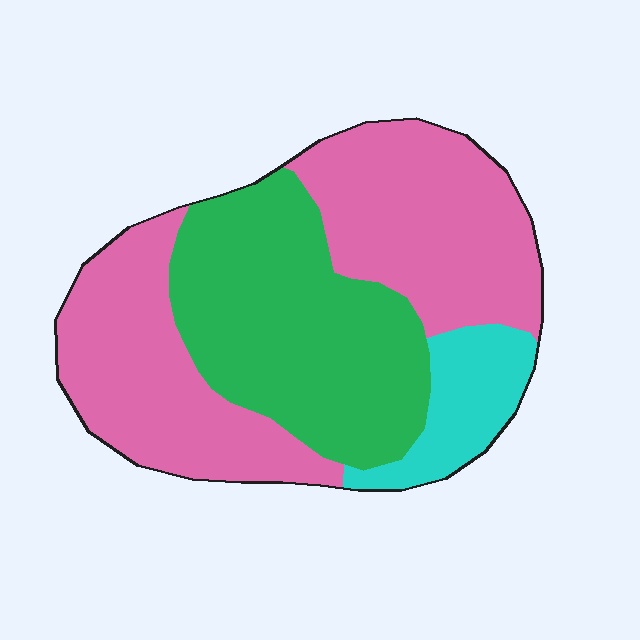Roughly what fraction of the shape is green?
Green covers roughly 35% of the shape.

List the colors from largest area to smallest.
From largest to smallest: pink, green, cyan.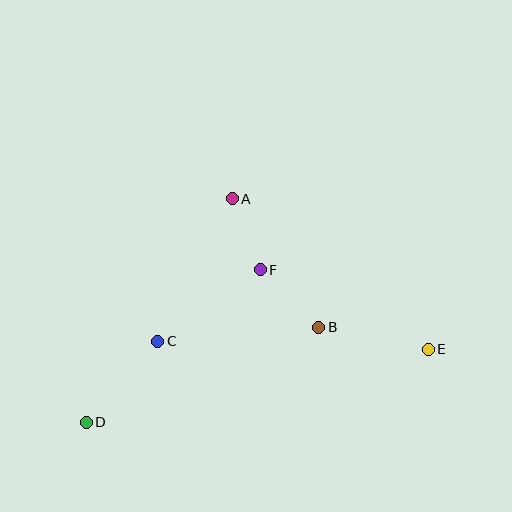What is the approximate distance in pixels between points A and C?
The distance between A and C is approximately 161 pixels.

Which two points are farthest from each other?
Points D and E are farthest from each other.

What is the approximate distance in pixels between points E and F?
The distance between E and F is approximately 185 pixels.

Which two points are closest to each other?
Points A and F are closest to each other.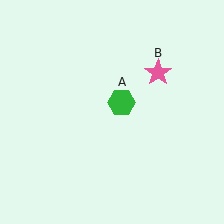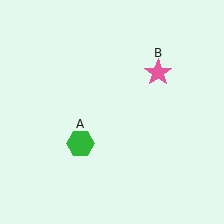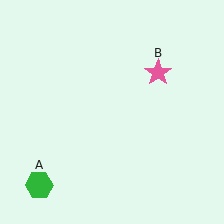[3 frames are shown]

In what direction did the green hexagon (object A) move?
The green hexagon (object A) moved down and to the left.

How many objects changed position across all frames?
1 object changed position: green hexagon (object A).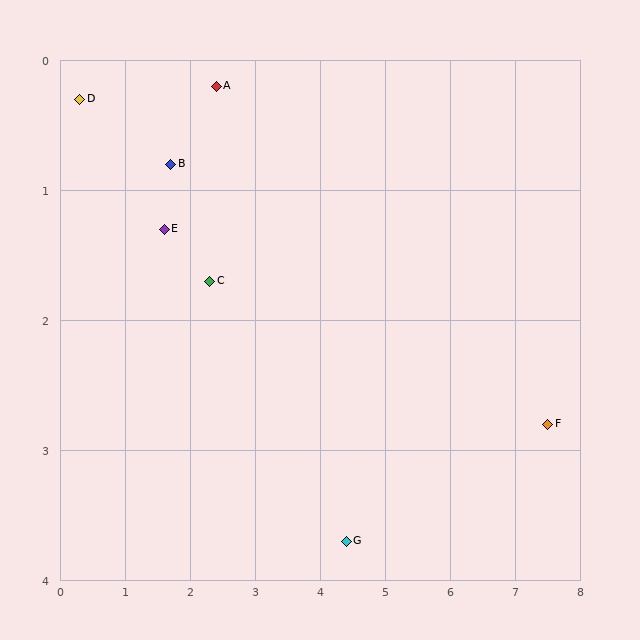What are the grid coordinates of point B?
Point B is at approximately (1.7, 0.8).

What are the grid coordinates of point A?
Point A is at approximately (2.4, 0.2).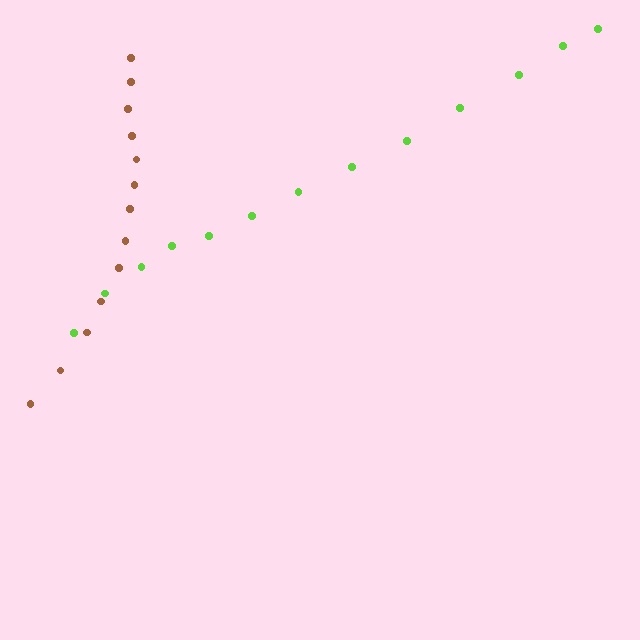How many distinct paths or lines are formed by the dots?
There are 2 distinct paths.